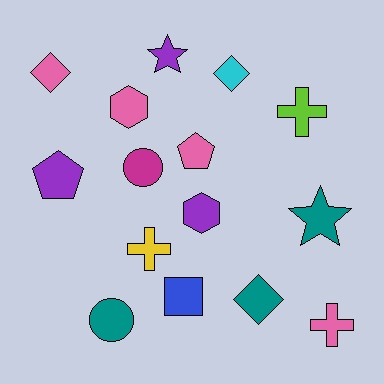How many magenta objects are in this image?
There is 1 magenta object.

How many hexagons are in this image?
There are 2 hexagons.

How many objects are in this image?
There are 15 objects.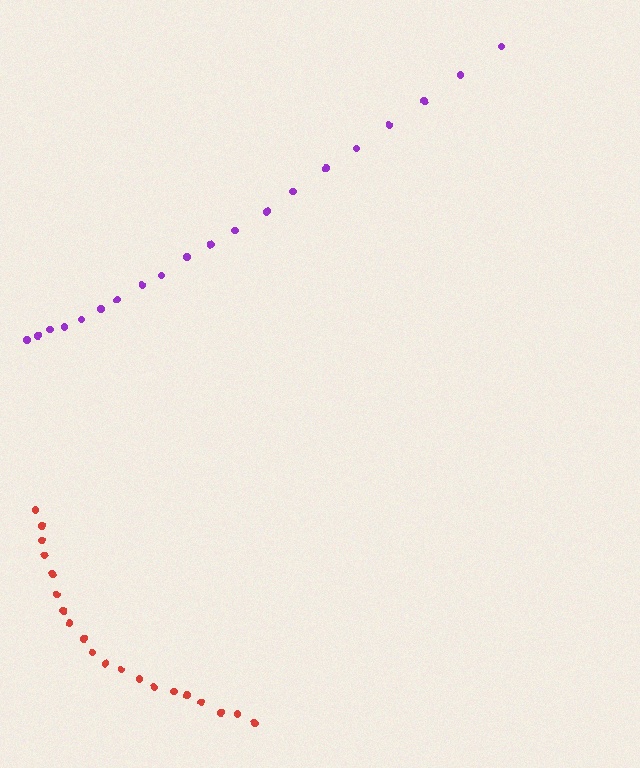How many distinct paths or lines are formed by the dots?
There are 2 distinct paths.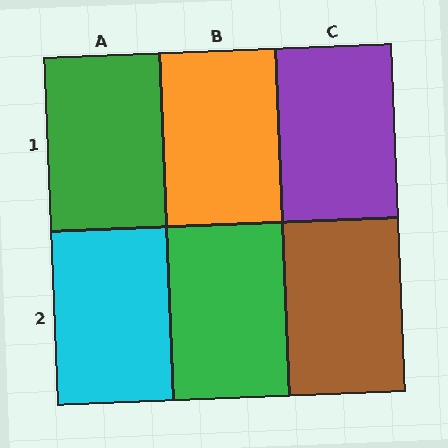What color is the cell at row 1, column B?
Orange.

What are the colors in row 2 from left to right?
Cyan, green, brown.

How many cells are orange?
1 cell is orange.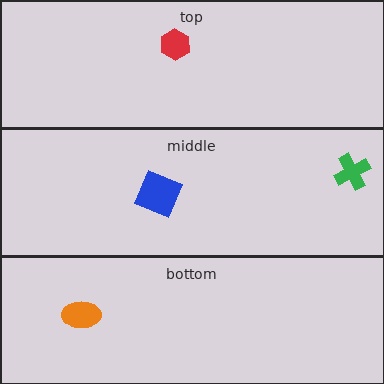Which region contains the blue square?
The middle region.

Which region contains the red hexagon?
The top region.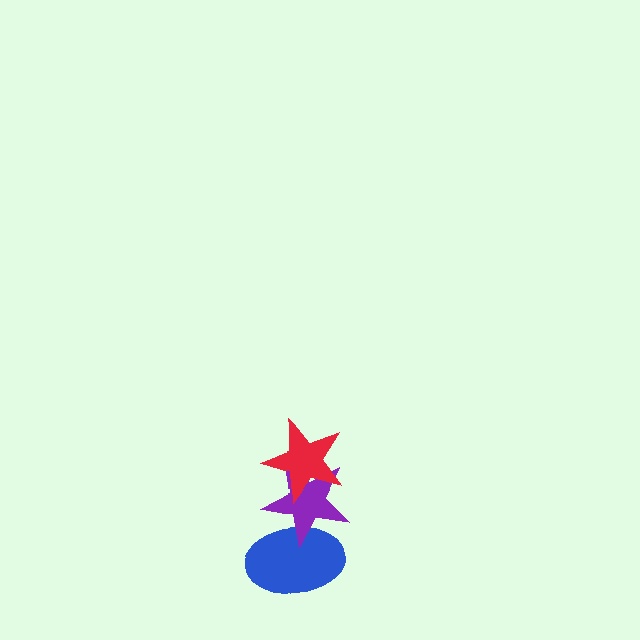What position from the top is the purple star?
The purple star is 2nd from the top.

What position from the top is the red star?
The red star is 1st from the top.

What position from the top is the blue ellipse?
The blue ellipse is 3rd from the top.